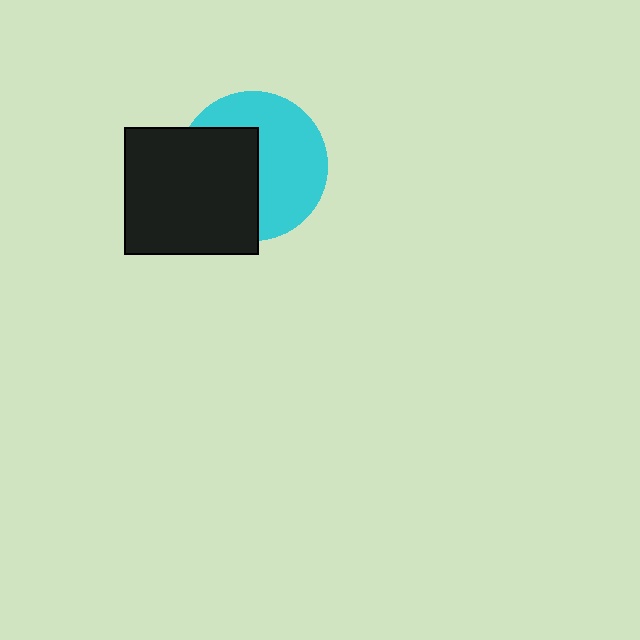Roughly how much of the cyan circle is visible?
About half of it is visible (roughly 55%).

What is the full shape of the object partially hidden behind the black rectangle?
The partially hidden object is a cyan circle.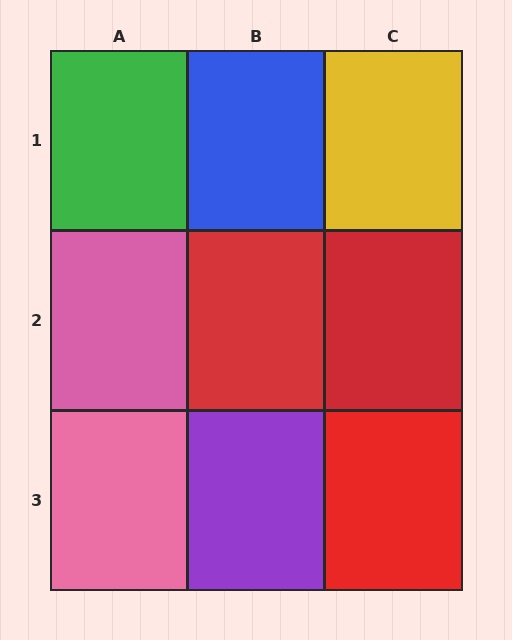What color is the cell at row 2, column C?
Red.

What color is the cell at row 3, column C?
Red.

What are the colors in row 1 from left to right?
Green, blue, yellow.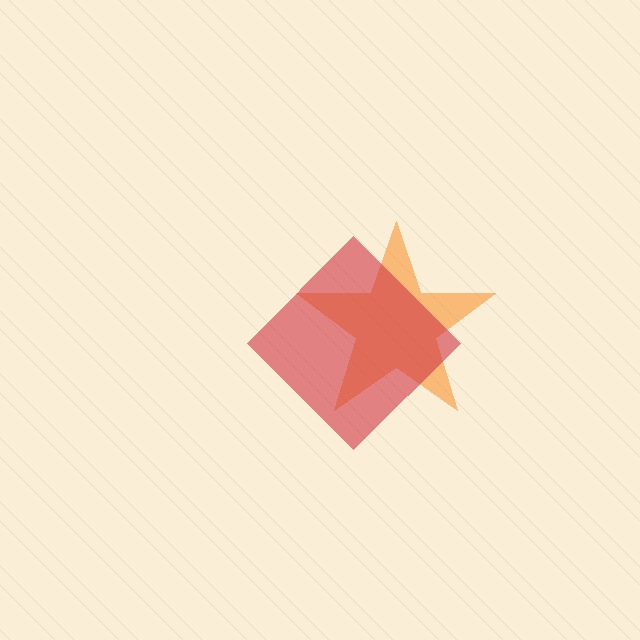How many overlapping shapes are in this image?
There are 2 overlapping shapes in the image.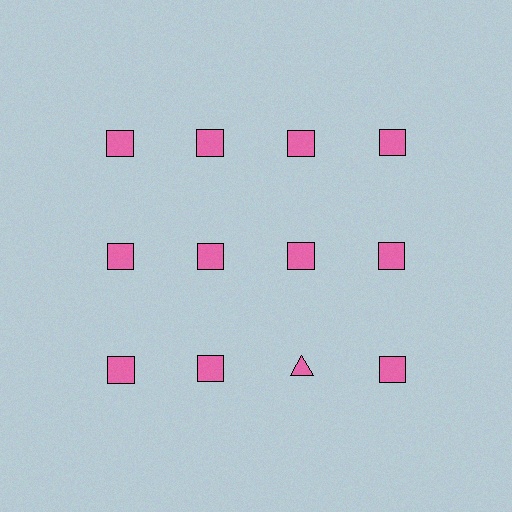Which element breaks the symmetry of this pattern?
The pink triangle in the third row, center column breaks the symmetry. All other shapes are pink squares.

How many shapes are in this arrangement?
There are 12 shapes arranged in a grid pattern.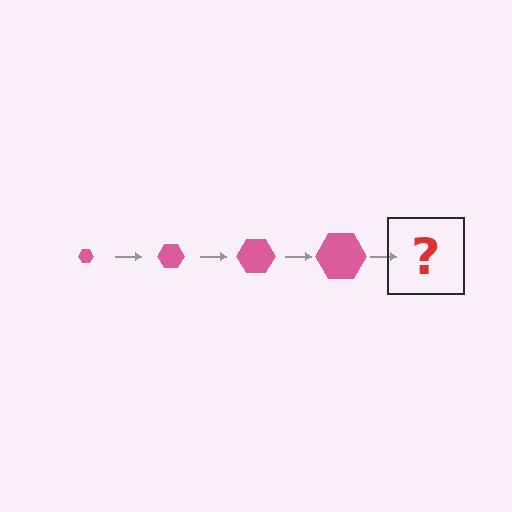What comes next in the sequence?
The next element should be a pink hexagon, larger than the previous one.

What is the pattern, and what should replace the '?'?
The pattern is that the hexagon gets progressively larger each step. The '?' should be a pink hexagon, larger than the previous one.